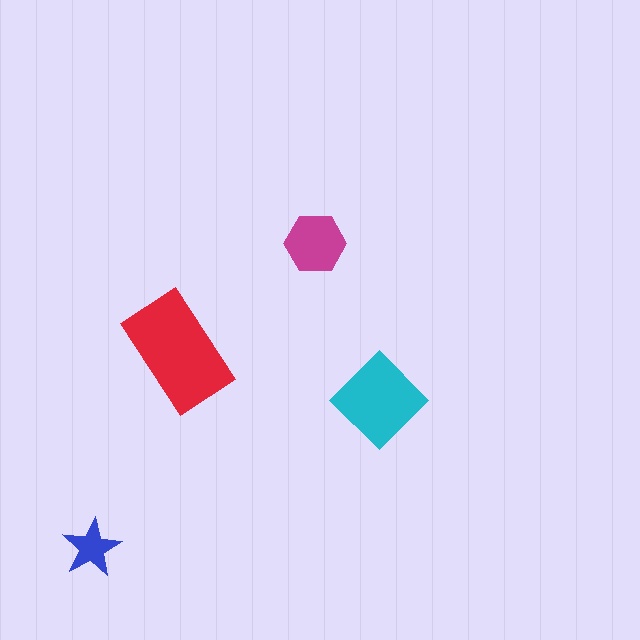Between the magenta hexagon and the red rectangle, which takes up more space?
The red rectangle.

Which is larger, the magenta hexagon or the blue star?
The magenta hexagon.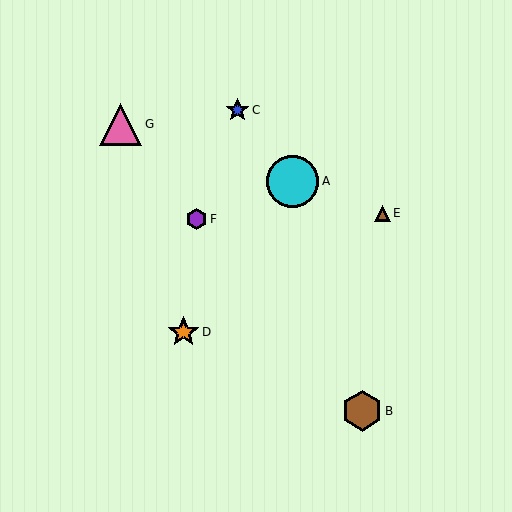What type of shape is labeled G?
Shape G is a pink triangle.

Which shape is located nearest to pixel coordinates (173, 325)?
The orange star (labeled D) at (184, 332) is nearest to that location.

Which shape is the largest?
The cyan circle (labeled A) is the largest.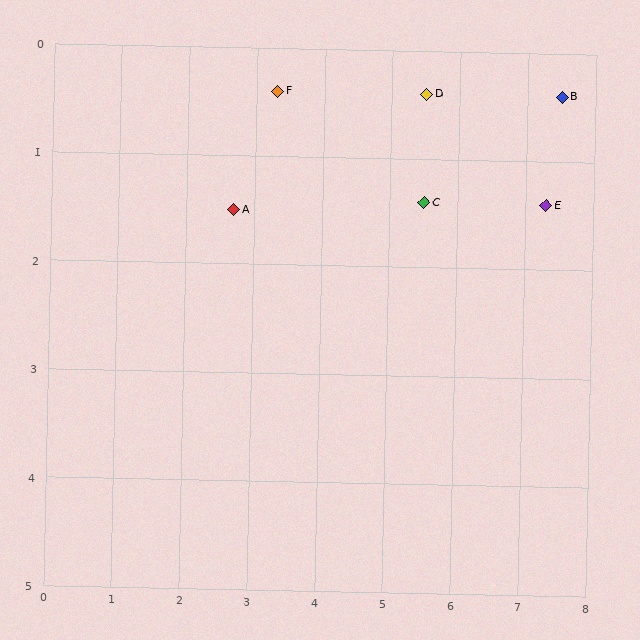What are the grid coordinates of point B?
Point B is at approximately (7.5, 0.4).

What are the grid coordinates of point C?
Point C is at approximately (5.5, 1.4).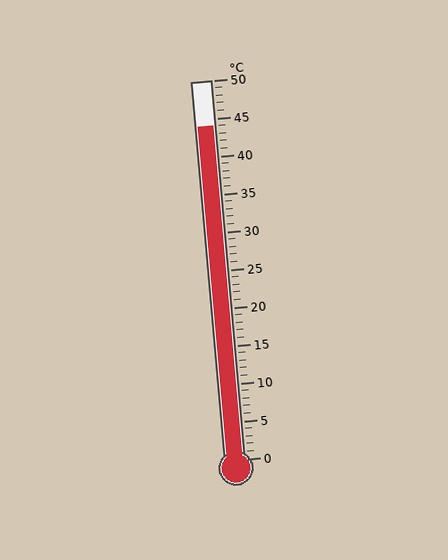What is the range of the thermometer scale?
The thermometer scale ranges from 0°C to 50°C.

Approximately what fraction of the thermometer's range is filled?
The thermometer is filled to approximately 90% of its range.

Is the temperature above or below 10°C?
The temperature is above 10°C.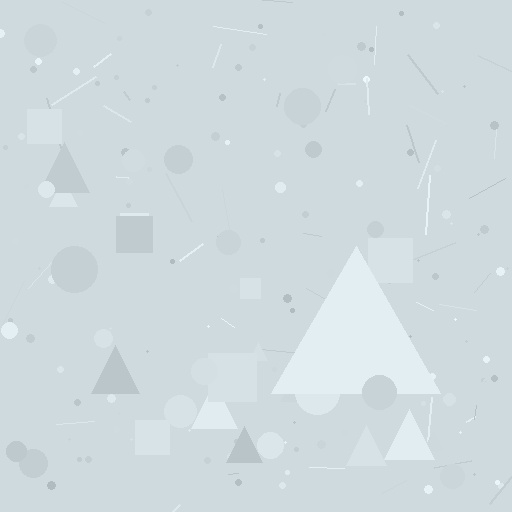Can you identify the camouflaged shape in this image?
The camouflaged shape is a triangle.